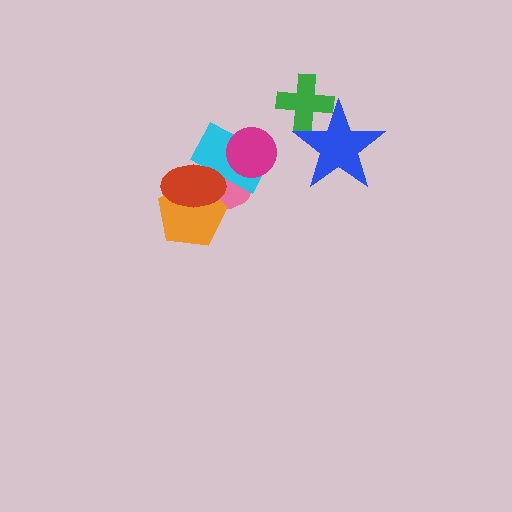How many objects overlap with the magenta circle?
2 objects overlap with the magenta circle.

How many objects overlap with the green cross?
1 object overlaps with the green cross.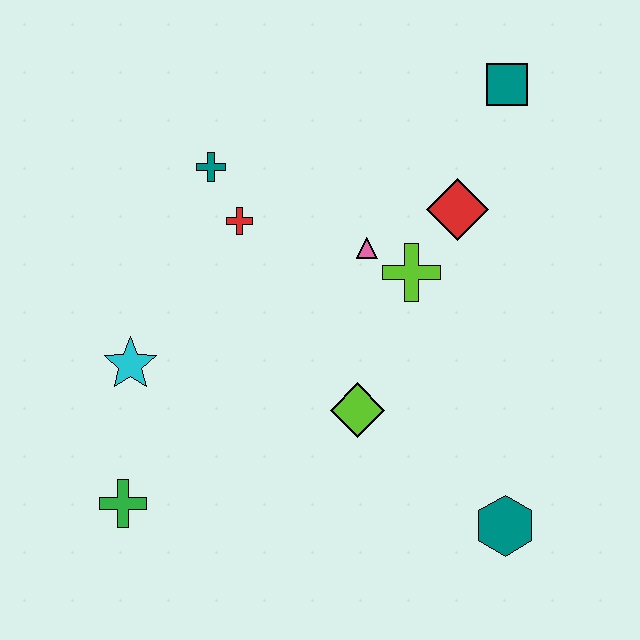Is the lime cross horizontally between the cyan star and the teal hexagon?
Yes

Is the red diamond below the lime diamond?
No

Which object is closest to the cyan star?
The green cross is closest to the cyan star.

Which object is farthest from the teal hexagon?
The teal cross is farthest from the teal hexagon.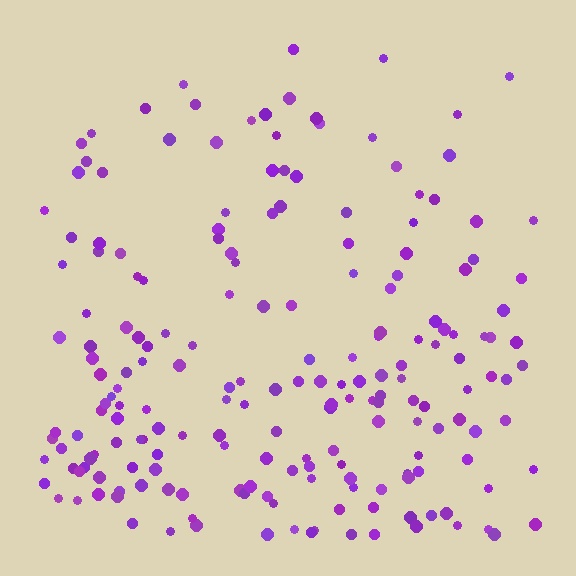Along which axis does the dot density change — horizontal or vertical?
Vertical.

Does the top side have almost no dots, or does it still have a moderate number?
Still a moderate number, just noticeably fewer than the bottom.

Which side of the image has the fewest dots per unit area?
The top.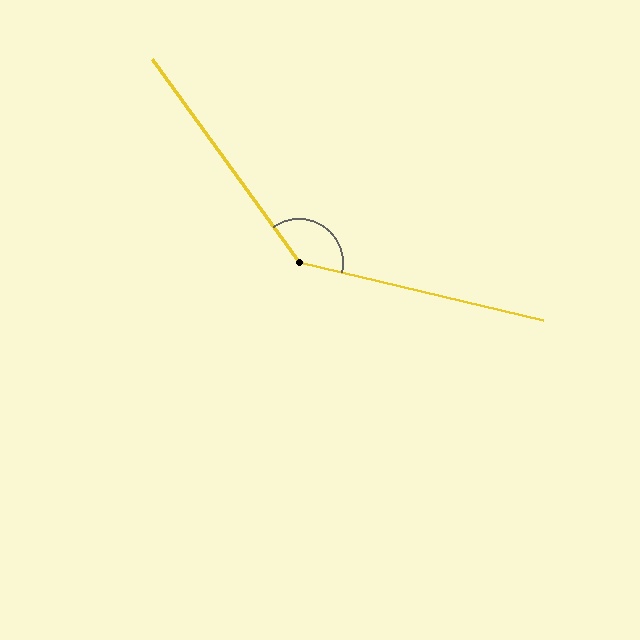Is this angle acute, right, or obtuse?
It is obtuse.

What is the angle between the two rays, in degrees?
Approximately 139 degrees.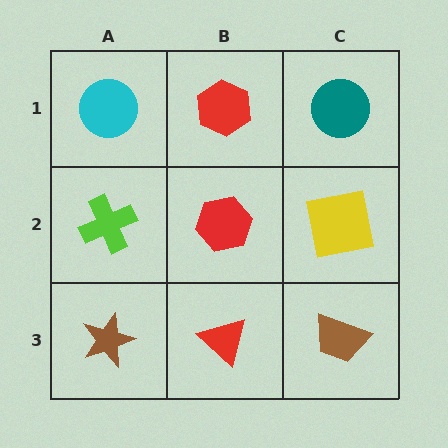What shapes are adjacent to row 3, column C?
A yellow square (row 2, column C), a red triangle (row 3, column B).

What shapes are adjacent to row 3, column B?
A red hexagon (row 2, column B), a brown star (row 3, column A), a brown trapezoid (row 3, column C).